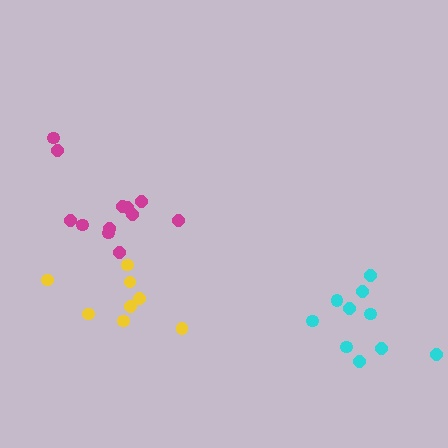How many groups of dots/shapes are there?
There are 3 groups.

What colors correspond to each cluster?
The clusters are colored: magenta, cyan, yellow.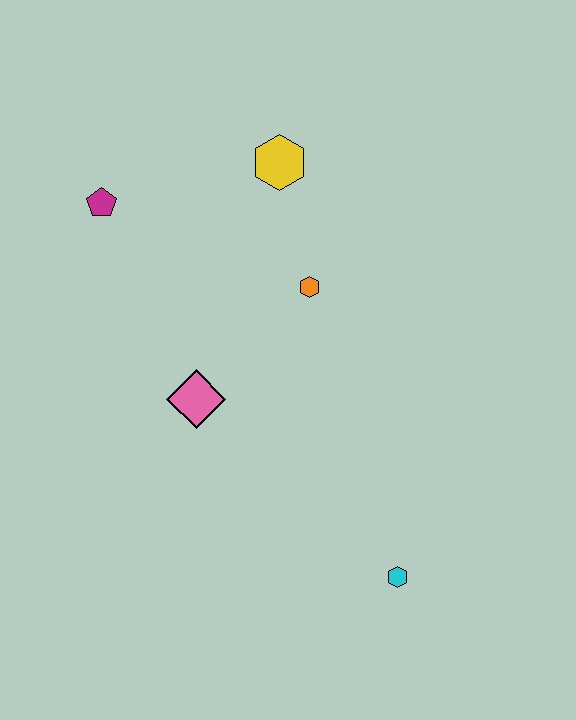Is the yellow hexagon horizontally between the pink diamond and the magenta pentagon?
No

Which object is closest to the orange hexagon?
The yellow hexagon is closest to the orange hexagon.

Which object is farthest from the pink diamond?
The cyan hexagon is farthest from the pink diamond.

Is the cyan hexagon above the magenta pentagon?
No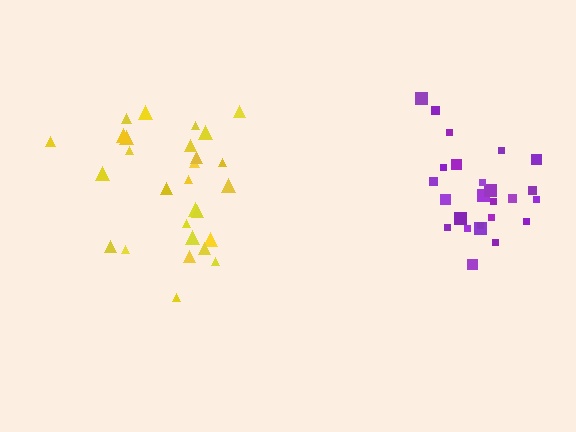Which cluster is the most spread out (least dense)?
Yellow.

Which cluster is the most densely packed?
Purple.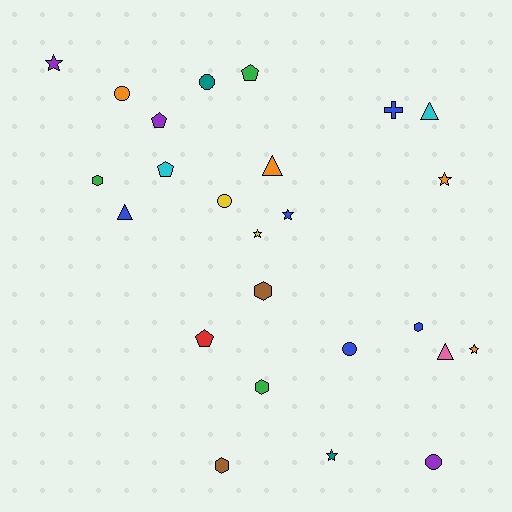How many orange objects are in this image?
There are 4 orange objects.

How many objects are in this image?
There are 25 objects.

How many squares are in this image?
There are no squares.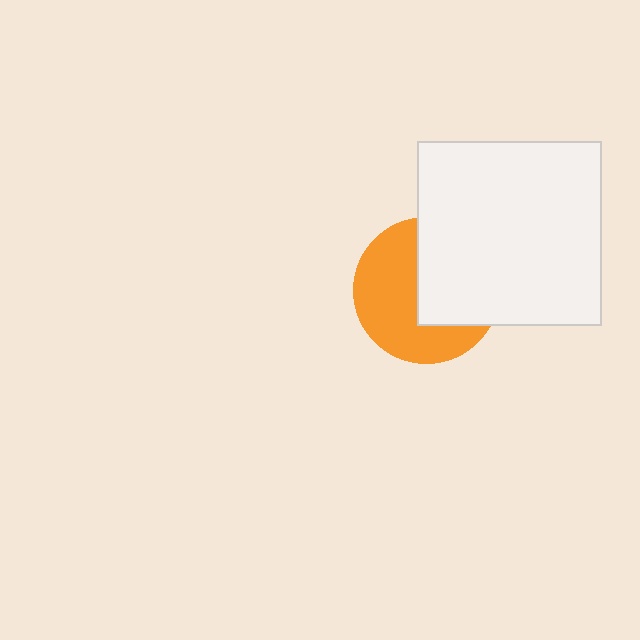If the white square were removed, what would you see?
You would see the complete orange circle.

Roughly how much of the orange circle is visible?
About half of it is visible (roughly 55%).